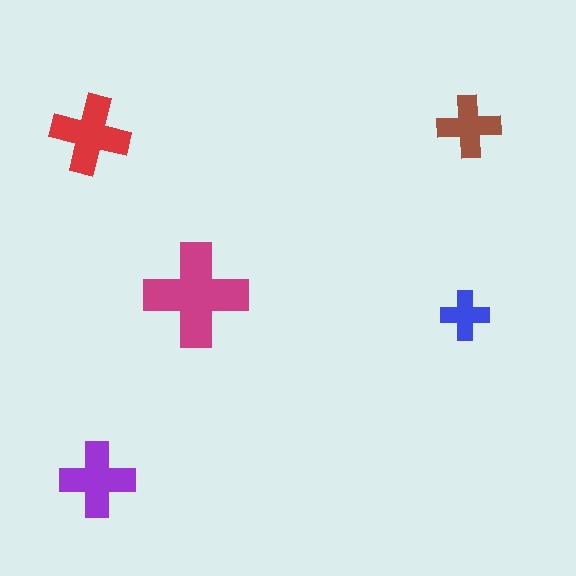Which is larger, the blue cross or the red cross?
The red one.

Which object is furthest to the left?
The red cross is leftmost.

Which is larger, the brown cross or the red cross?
The red one.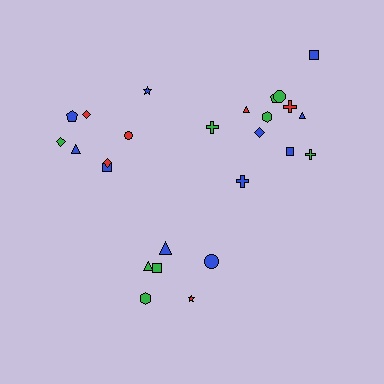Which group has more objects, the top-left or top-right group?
The top-right group.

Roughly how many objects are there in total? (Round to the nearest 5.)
Roughly 25 objects in total.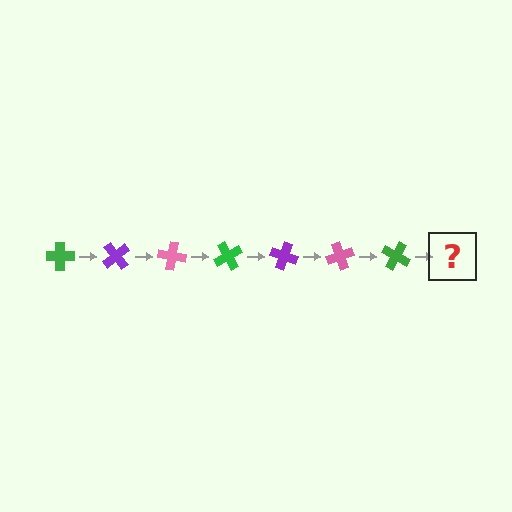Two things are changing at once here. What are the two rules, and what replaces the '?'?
The two rules are that it rotates 50 degrees each step and the color cycles through green, purple, and pink. The '?' should be a purple cross, rotated 350 degrees from the start.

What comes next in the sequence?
The next element should be a purple cross, rotated 350 degrees from the start.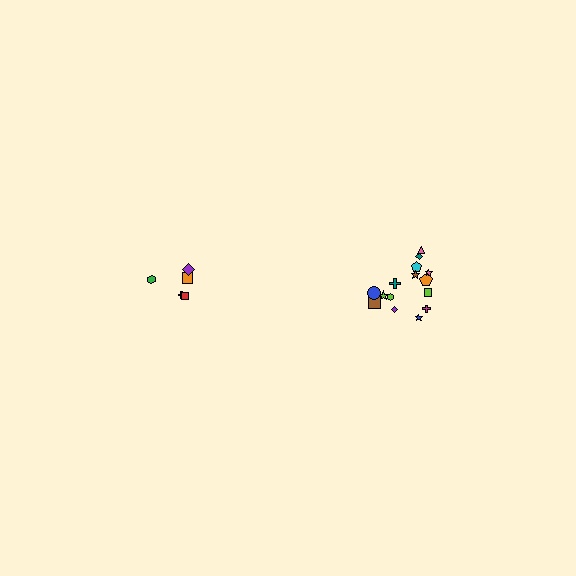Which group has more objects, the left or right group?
The right group.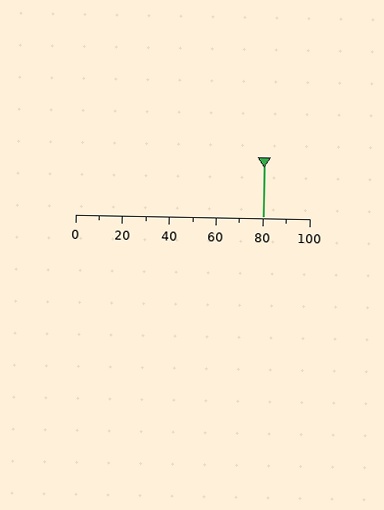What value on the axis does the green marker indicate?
The marker indicates approximately 80.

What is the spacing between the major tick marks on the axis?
The major ticks are spaced 20 apart.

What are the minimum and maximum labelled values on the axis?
The axis runs from 0 to 100.